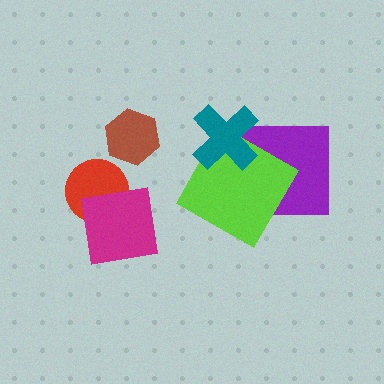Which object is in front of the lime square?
The teal cross is in front of the lime square.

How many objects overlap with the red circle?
1 object overlaps with the red circle.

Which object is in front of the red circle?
The magenta square is in front of the red circle.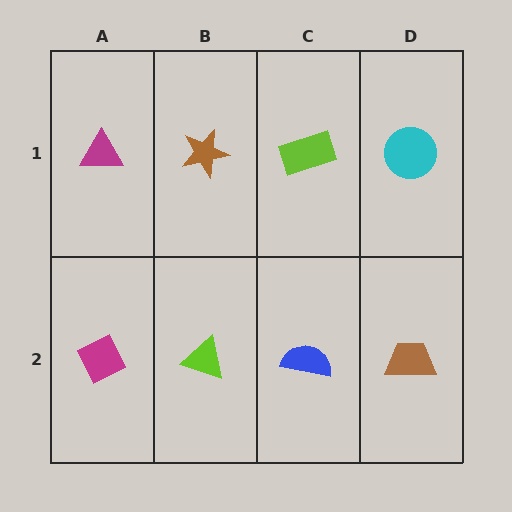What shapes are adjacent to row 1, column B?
A lime triangle (row 2, column B), a magenta triangle (row 1, column A), a lime rectangle (row 1, column C).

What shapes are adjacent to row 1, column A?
A magenta diamond (row 2, column A), a brown star (row 1, column B).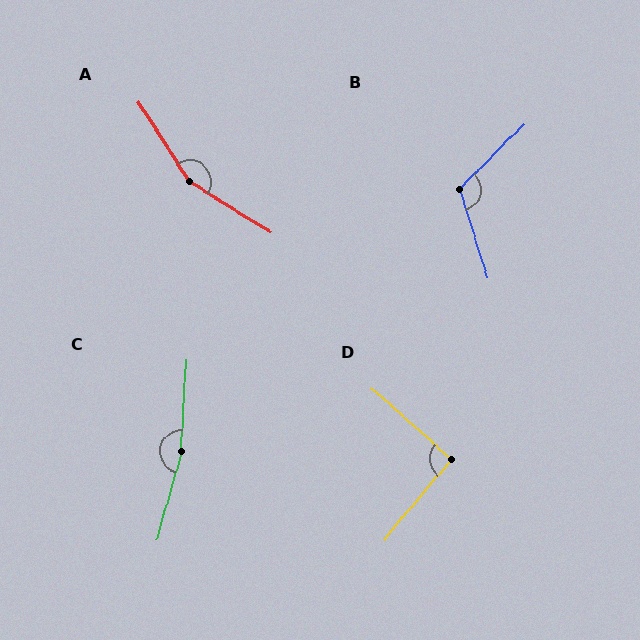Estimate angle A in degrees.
Approximately 155 degrees.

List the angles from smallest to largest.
D (92°), B (118°), A (155°), C (168°).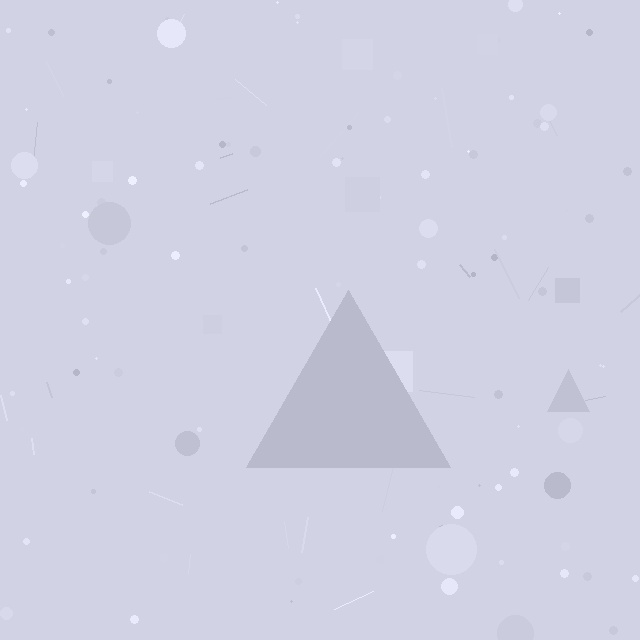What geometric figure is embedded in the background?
A triangle is embedded in the background.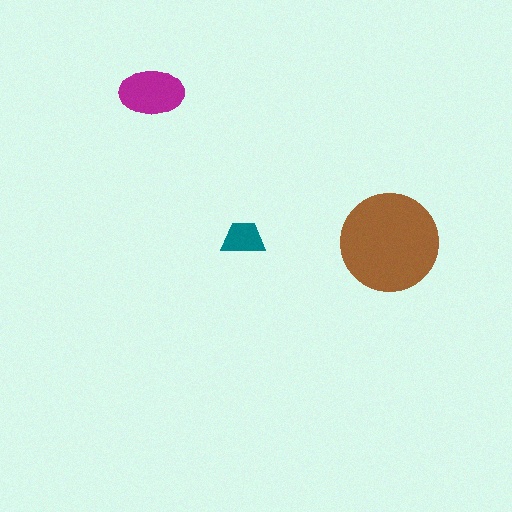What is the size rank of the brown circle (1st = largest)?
1st.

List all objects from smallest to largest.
The teal trapezoid, the magenta ellipse, the brown circle.